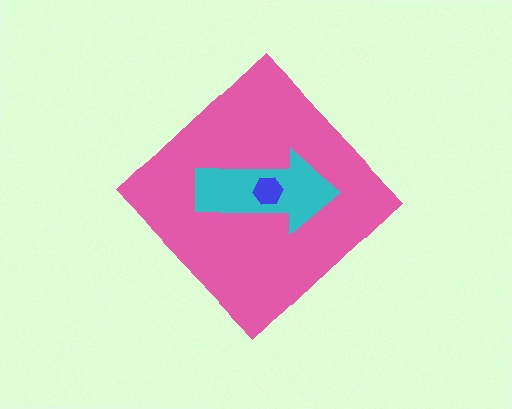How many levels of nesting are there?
3.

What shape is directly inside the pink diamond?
The cyan arrow.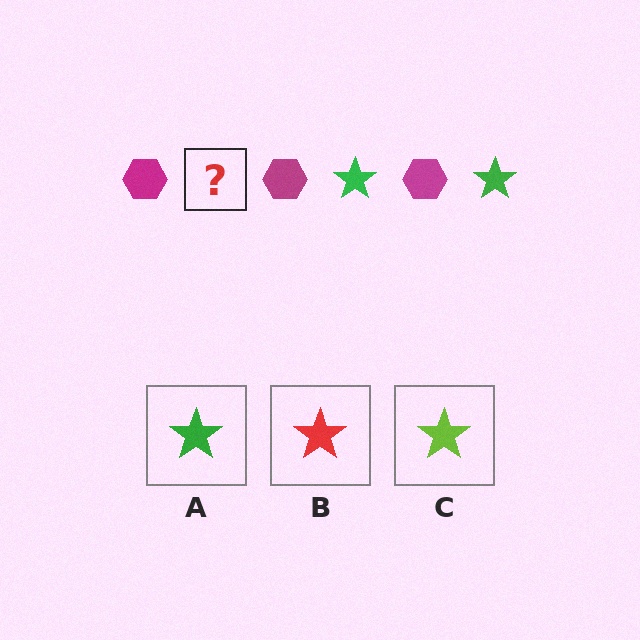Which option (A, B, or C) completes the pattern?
A.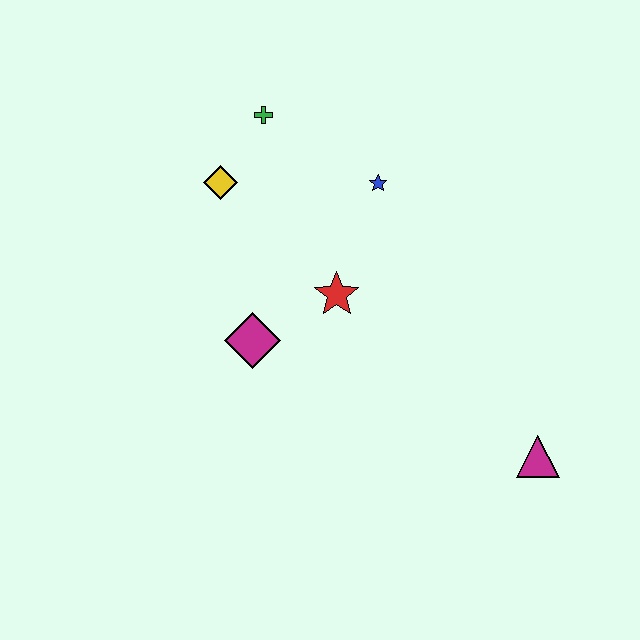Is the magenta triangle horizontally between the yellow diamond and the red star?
No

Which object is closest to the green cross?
The yellow diamond is closest to the green cross.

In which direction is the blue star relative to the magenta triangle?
The blue star is above the magenta triangle.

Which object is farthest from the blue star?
The magenta triangle is farthest from the blue star.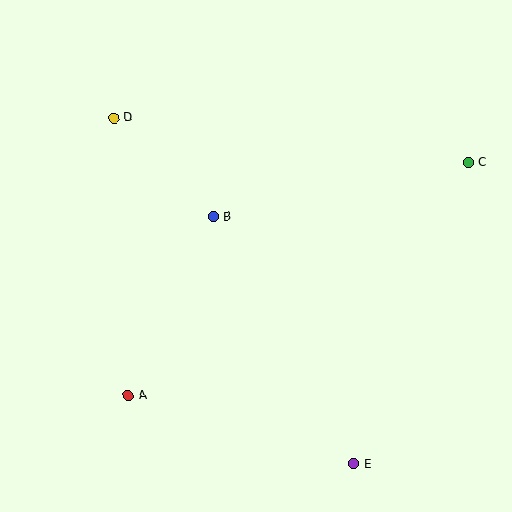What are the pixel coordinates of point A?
Point A is at (128, 396).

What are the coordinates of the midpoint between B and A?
The midpoint between B and A is at (171, 306).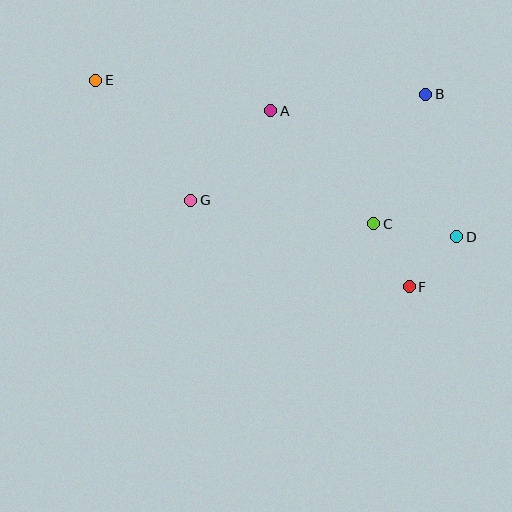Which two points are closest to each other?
Points D and F are closest to each other.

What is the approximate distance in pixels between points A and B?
The distance between A and B is approximately 156 pixels.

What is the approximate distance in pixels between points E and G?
The distance between E and G is approximately 153 pixels.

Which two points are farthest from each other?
Points D and E are farthest from each other.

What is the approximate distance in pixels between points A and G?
The distance between A and G is approximately 120 pixels.